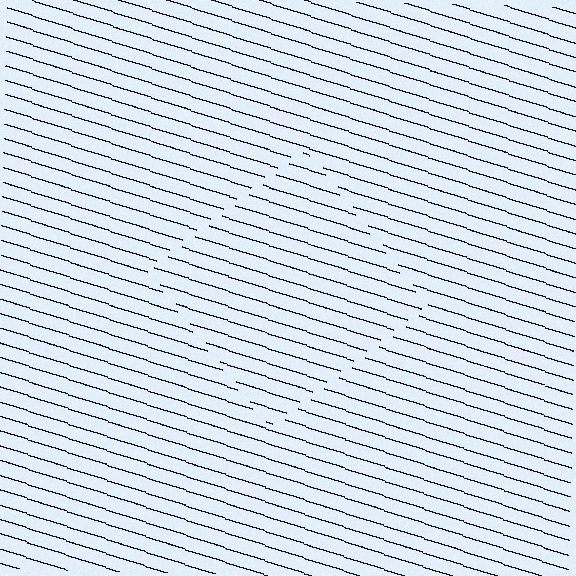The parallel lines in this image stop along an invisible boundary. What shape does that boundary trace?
An illusory square. The interior of the shape contains the same grating, shifted by half a period — the contour is defined by the phase discontinuity where line-ends from the inner and outer gratings abut.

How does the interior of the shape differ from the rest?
The interior of the shape contains the same grating, shifted by half a period — the contour is defined by the phase discontinuity where line-ends from the inner and outer gratings abut.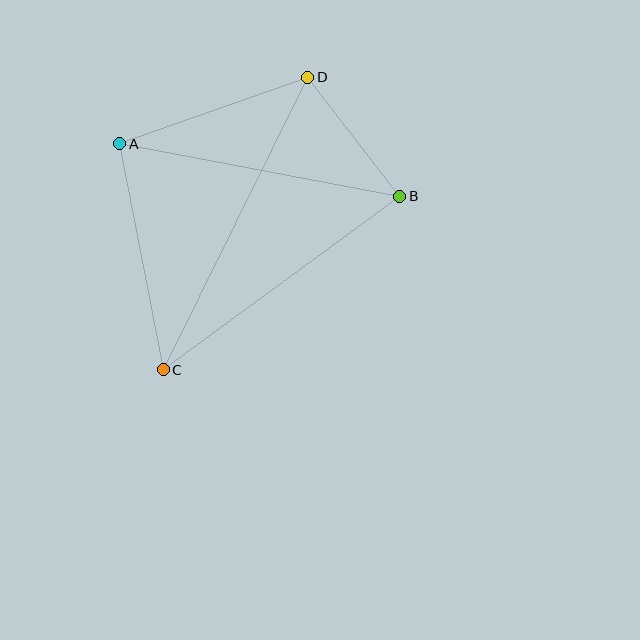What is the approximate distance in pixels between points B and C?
The distance between B and C is approximately 293 pixels.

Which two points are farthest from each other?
Points C and D are farthest from each other.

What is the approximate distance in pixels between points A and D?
The distance between A and D is approximately 199 pixels.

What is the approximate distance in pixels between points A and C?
The distance between A and C is approximately 230 pixels.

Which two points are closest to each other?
Points B and D are closest to each other.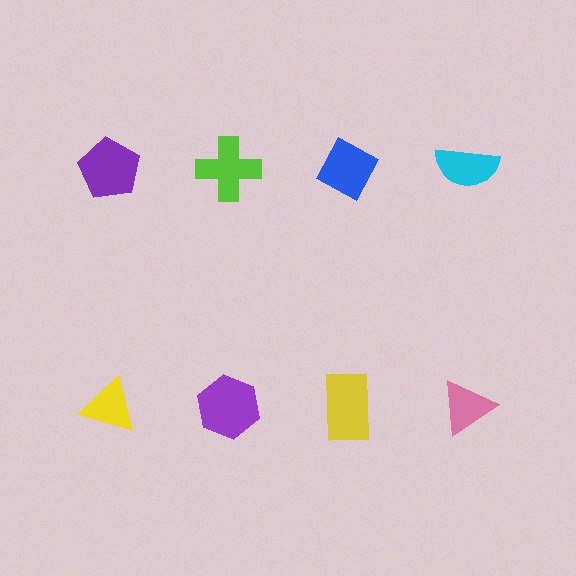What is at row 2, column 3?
A yellow rectangle.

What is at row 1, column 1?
A purple pentagon.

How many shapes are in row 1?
4 shapes.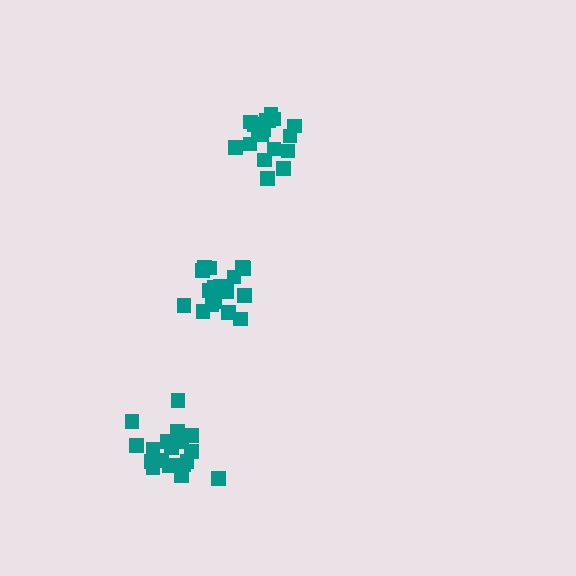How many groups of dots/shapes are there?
There are 3 groups.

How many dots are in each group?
Group 1: 19 dots, Group 2: 17 dots, Group 3: 18 dots (54 total).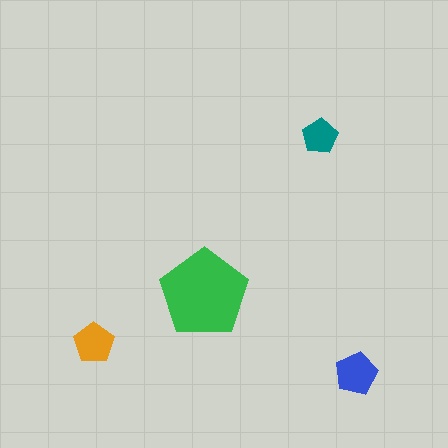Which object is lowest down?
The blue pentagon is bottommost.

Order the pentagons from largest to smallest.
the green one, the blue one, the orange one, the teal one.